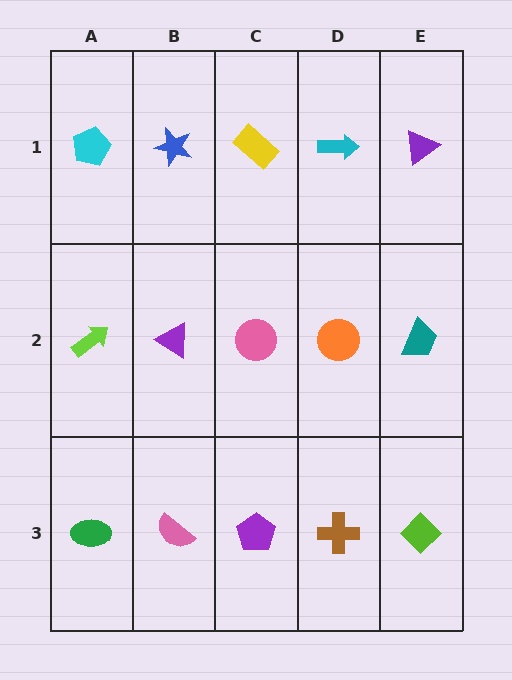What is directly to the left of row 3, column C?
A pink semicircle.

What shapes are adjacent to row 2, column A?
A cyan pentagon (row 1, column A), a green ellipse (row 3, column A), a purple triangle (row 2, column B).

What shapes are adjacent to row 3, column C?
A pink circle (row 2, column C), a pink semicircle (row 3, column B), a brown cross (row 3, column D).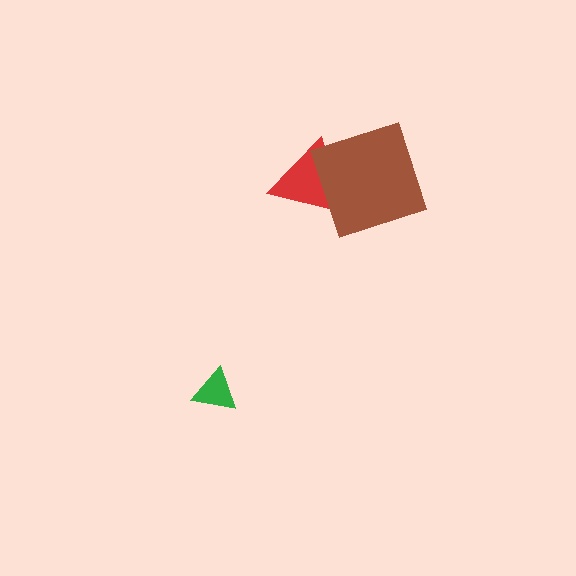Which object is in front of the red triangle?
The brown square is in front of the red triangle.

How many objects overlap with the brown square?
1 object overlaps with the brown square.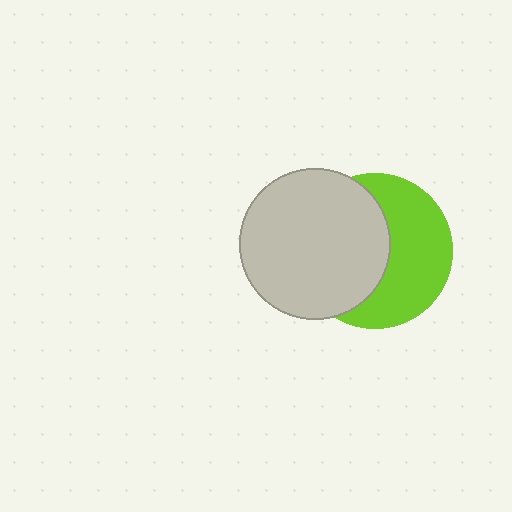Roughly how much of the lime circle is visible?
About half of it is visible (roughly 50%).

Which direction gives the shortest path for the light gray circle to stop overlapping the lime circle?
Moving left gives the shortest separation.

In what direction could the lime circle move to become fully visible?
The lime circle could move right. That would shift it out from behind the light gray circle entirely.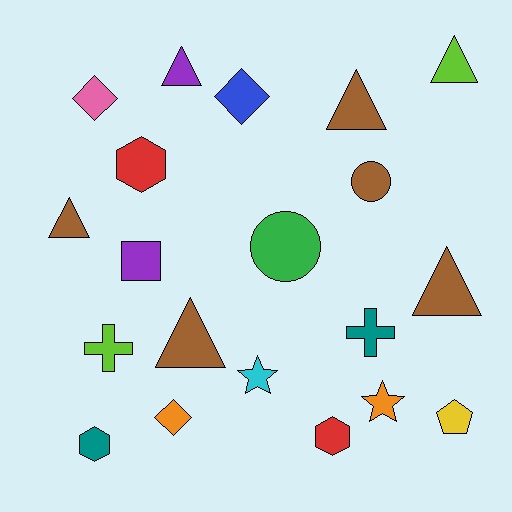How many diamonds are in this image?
There are 3 diamonds.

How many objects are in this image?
There are 20 objects.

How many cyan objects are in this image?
There is 1 cyan object.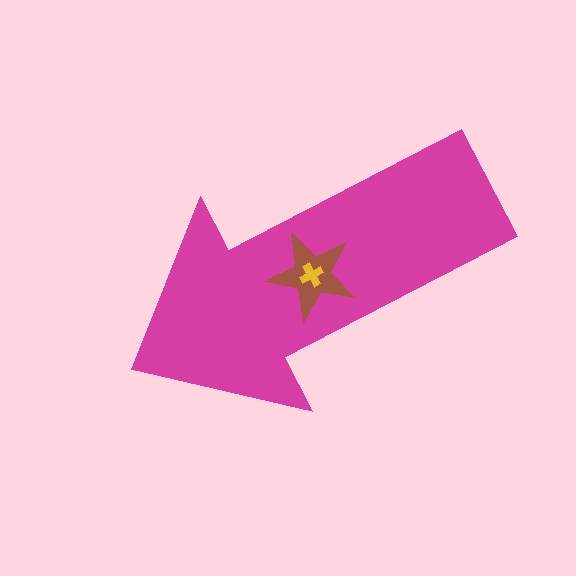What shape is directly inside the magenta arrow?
The brown star.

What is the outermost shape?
The magenta arrow.